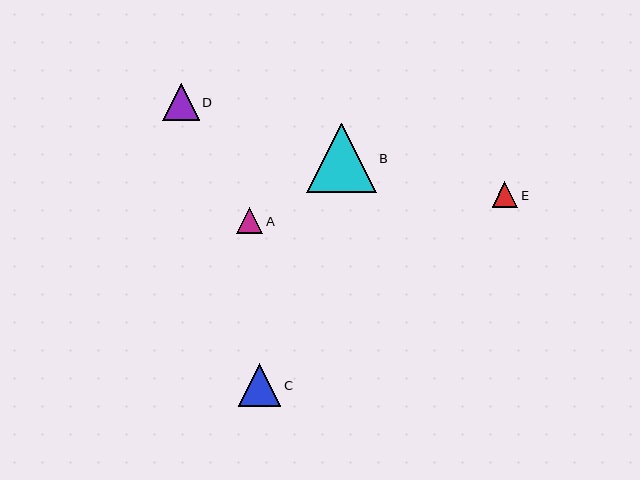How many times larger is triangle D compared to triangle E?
Triangle D is approximately 1.4 times the size of triangle E.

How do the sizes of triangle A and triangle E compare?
Triangle A and triangle E are approximately the same size.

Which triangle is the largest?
Triangle B is the largest with a size of approximately 70 pixels.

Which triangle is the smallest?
Triangle E is the smallest with a size of approximately 26 pixels.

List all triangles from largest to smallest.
From largest to smallest: B, C, D, A, E.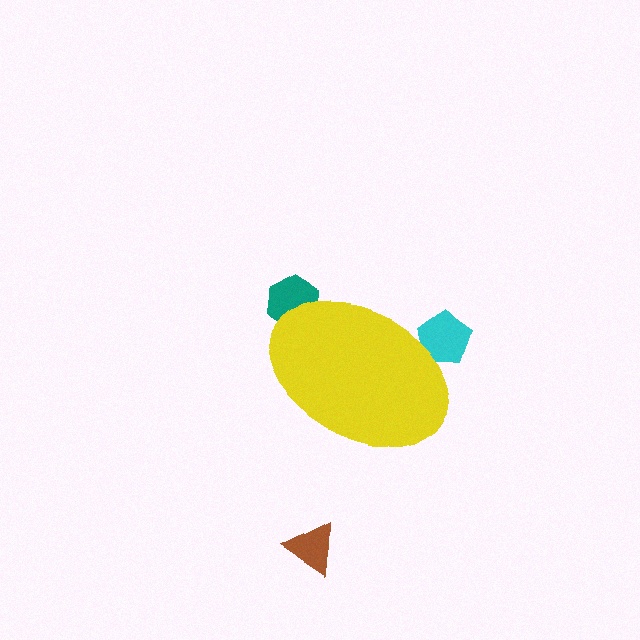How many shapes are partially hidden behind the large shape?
2 shapes are partially hidden.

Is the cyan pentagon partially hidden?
Yes, the cyan pentagon is partially hidden behind the yellow ellipse.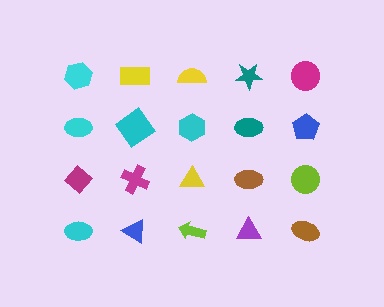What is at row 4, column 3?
A lime arrow.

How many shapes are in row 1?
5 shapes.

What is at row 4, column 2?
A blue triangle.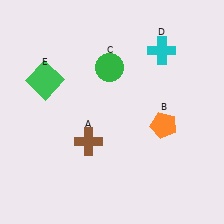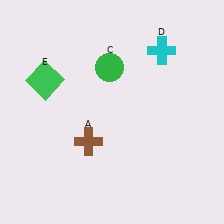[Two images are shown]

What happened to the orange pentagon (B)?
The orange pentagon (B) was removed in Image 2. It was in the bottom-right area of Image 1.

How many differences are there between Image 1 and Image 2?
There is 1 difference between the two images.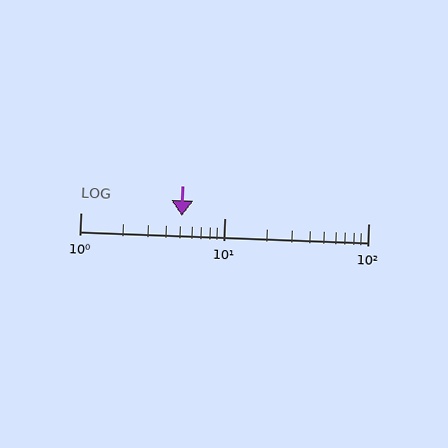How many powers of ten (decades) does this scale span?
The scale spans 2 decades, from 1 to 100.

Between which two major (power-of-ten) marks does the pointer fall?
The pointer is between 1 and 10.